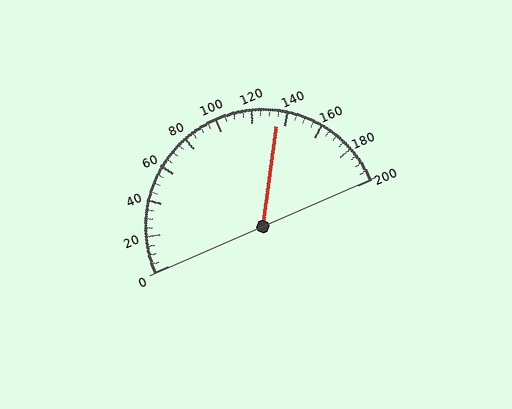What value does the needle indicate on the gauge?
The needle indicates approximately 135.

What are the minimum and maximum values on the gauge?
The gauge ranges from 0 to 200.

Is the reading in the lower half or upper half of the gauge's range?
The reading is in the upper half of the range (0 to 200).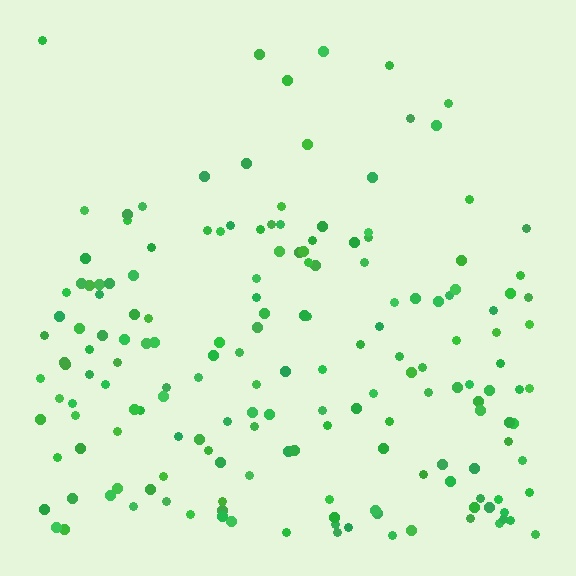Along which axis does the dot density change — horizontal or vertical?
Vertical.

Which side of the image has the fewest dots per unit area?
The top.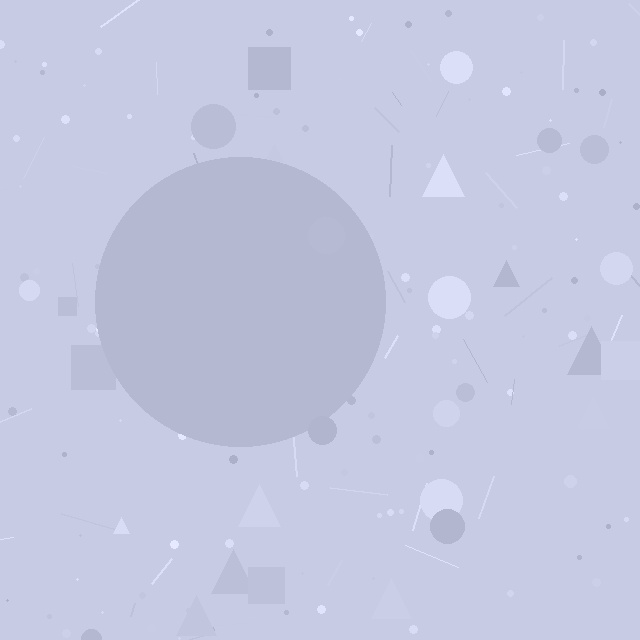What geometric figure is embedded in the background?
A circle is embedded in the background.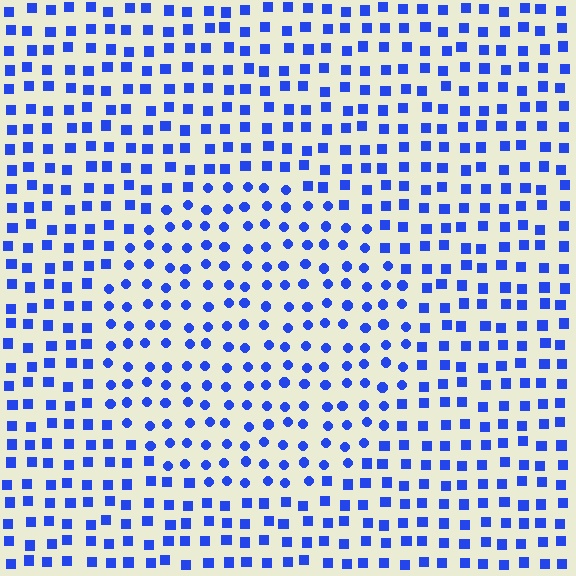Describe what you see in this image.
The image is filled with small blue elements arranged in a uniform grid. A circle-shaped region contains circles, while the surrounding area contains squares. The boundary is defined purely by the change in element shape.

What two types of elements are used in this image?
The image uses circles inside the circle region and squares outside it.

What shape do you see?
I see a circle.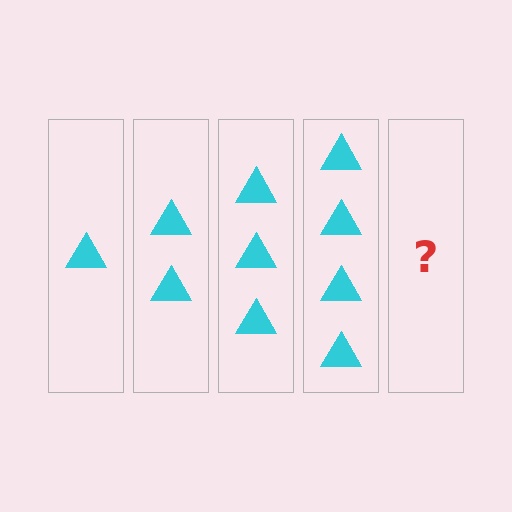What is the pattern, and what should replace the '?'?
The pattern is that each step adds one more triangle. The '?' should be 5 triangles.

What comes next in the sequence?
The next element should be 5 triangles.